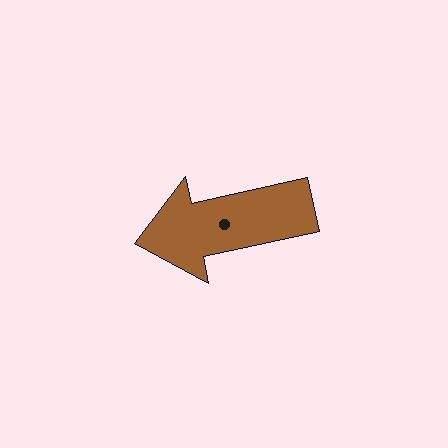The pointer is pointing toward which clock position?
Roughly 9 o'clock.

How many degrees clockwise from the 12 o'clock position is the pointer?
Approximately 258 degrees.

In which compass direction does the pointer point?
West.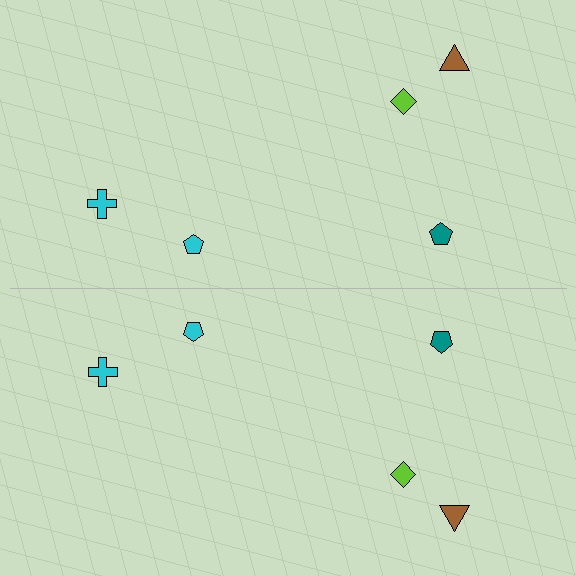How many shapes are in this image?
There are 10 shapes in this image.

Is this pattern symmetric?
Yes, this pattern has bilateral (reflection) symmetry.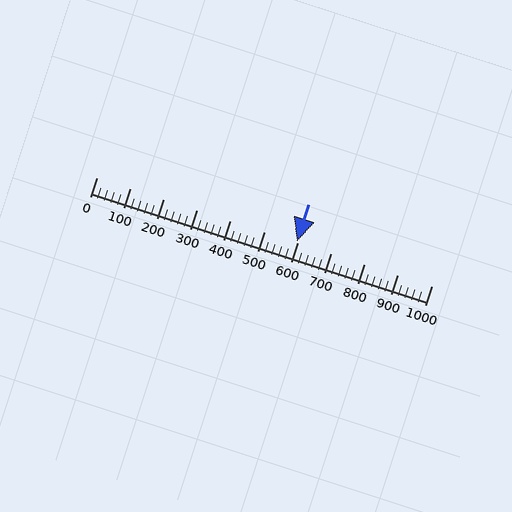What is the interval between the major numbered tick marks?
The major tick marks are spaced 100 units apart.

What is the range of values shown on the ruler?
The ruler shows values from 0 to 1000.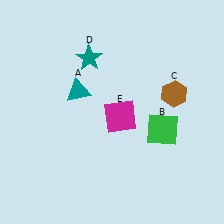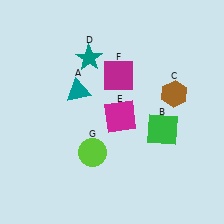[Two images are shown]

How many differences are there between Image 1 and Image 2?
There are 2 differences between the two images.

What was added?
A magenta square (F), a lime circle (G) were added in Image 2.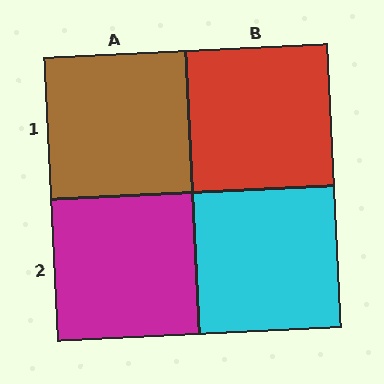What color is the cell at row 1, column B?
Red.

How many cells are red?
1 cell is red.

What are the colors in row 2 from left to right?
Magenta, cyan.